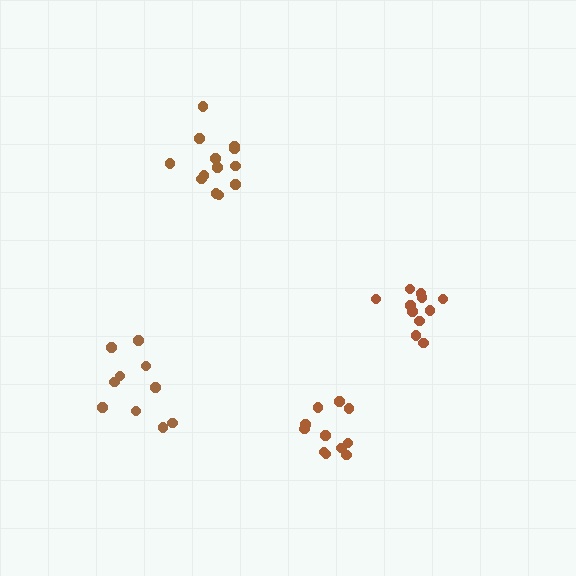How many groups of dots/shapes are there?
There are 4 groups.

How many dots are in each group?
Group 1: 13 dots, Group 2: 10 dots, Group 3: 11 dots, Group 4: 11 dots (45 total).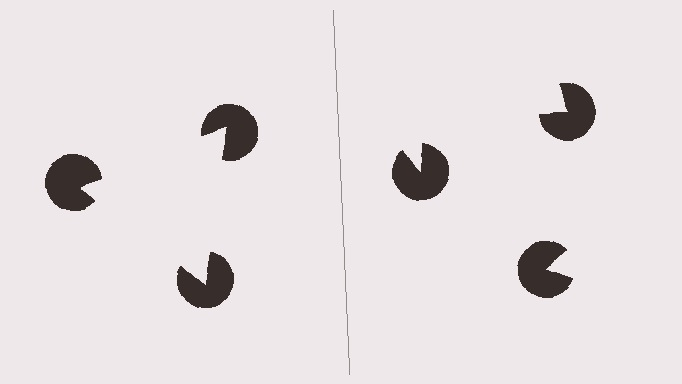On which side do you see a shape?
An illusory triangle appears on the left side. On the right side the wedge cuts are rotated, so no coherent shape forms.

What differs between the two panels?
The pac-man discs are positioned identically on both sides; only the wedge orientations differ. On the left they align to a triangle; on the right they are misaligned.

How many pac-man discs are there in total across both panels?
6 — 3 on each side.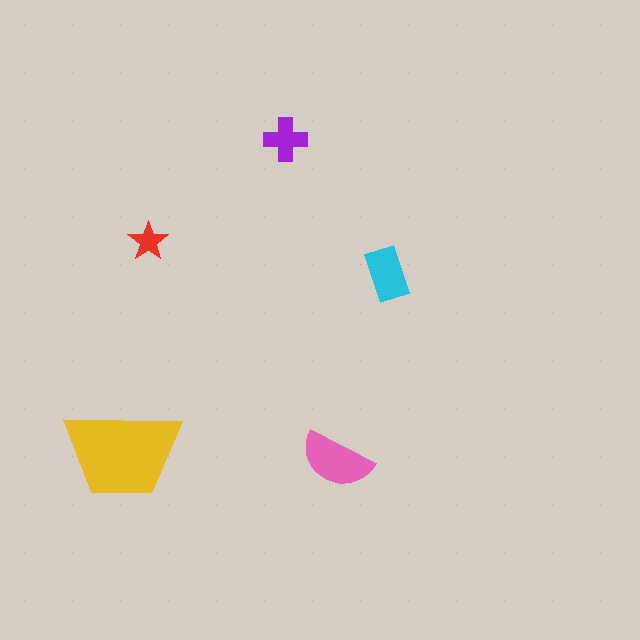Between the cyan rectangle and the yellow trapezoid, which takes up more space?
The yellow trapezoid.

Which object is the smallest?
The red star.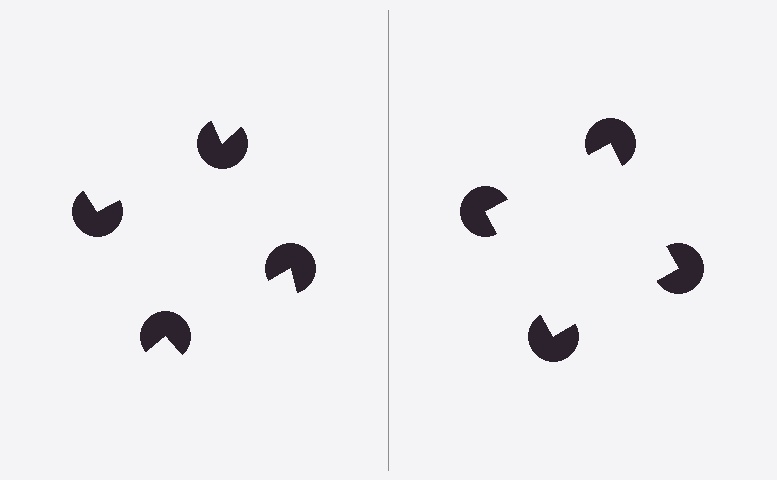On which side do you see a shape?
An illusory square appears on the right side. On the left side the wedge cuts are rotated, so no coherent shape forms.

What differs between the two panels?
The pac-man discs are positioned identically on both sides; only the wedge orientations differ. On the right they align to a square; on the left they are misaligned.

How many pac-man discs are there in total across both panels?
8 — 4 on each side.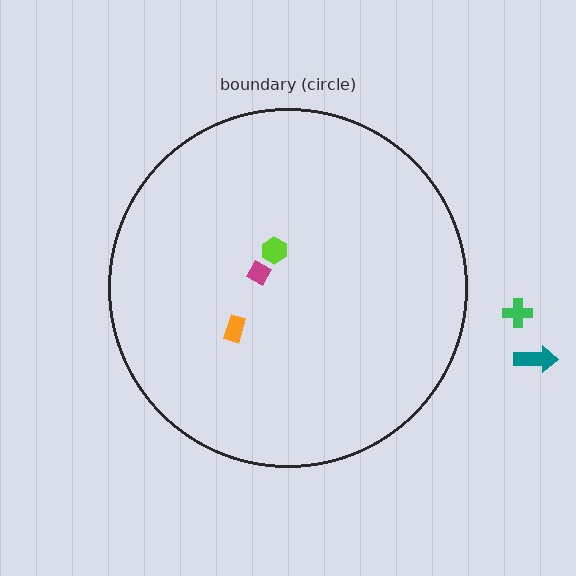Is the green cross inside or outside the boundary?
Outside.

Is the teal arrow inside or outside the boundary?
Outside.